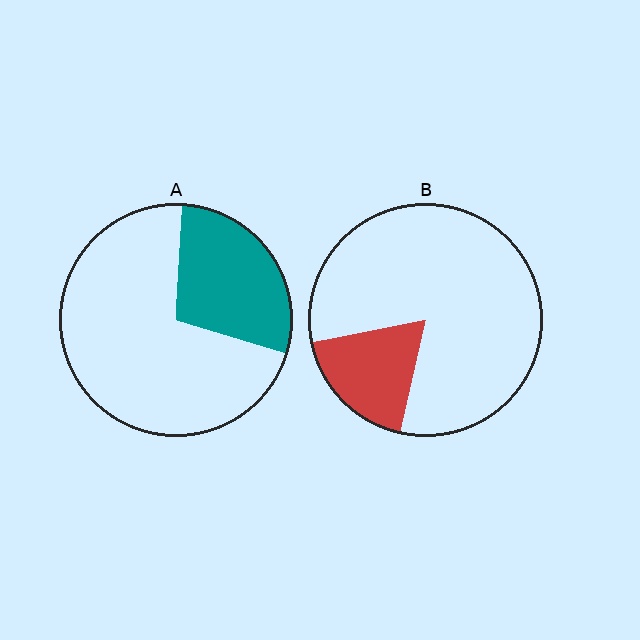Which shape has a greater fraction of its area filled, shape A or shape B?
Shape A.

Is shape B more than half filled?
No.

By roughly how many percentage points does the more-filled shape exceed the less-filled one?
By roughly 10 percentage points (A over B).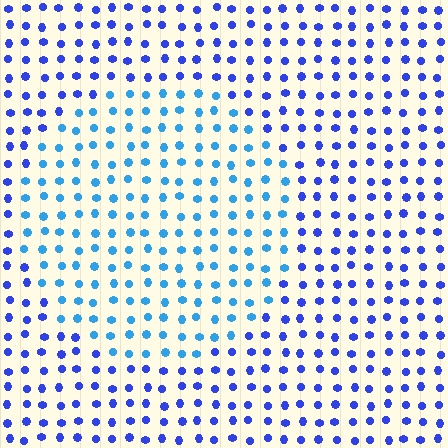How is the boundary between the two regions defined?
The boundary is defined purely by a slight shift in hue (about 32 degrees). Spacing, size, and orientation are identical on both sides.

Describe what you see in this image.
The image is filled with small blue elements in a uniform arrangement. A circle-shaped region is visible where the elements are tinted to a slightly different hue, forming a subtle color boundary.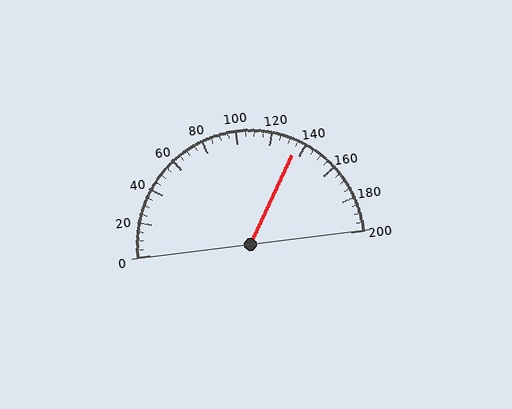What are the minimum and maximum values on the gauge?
The gauge ranges from 0 to 200.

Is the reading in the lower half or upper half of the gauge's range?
The reading is in the upper half of the range (0 to 200).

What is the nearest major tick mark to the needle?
The nearest major tick mark is 140.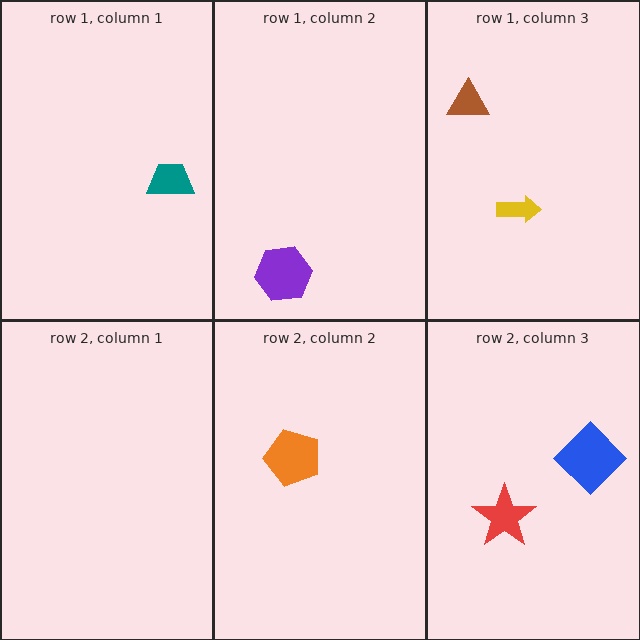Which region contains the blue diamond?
The row 2, column 3 region.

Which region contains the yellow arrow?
The row 1, column 3 region.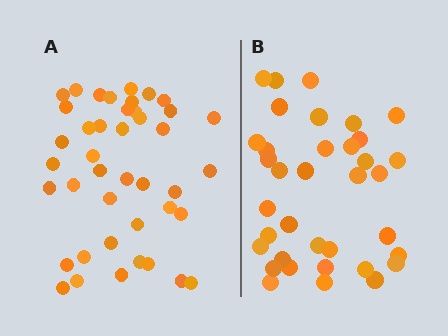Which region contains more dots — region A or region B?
Region A (the left region) has more dots.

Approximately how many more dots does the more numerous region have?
Region A has about 6 more dots than region B.